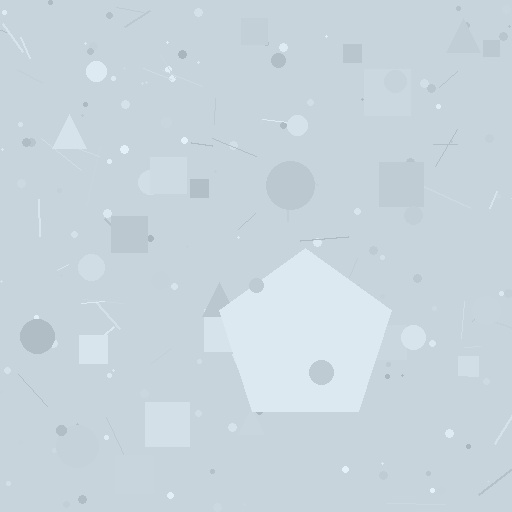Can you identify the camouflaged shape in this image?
The camouflaged shape is a pentagon.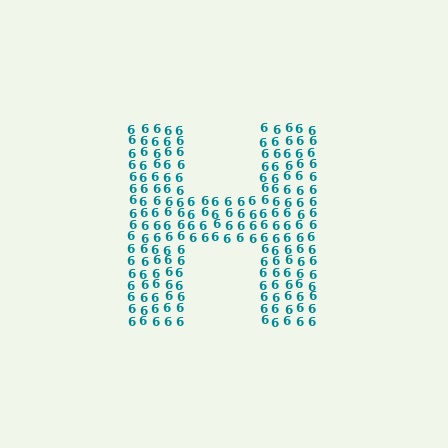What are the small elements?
The small elements are digit 6's.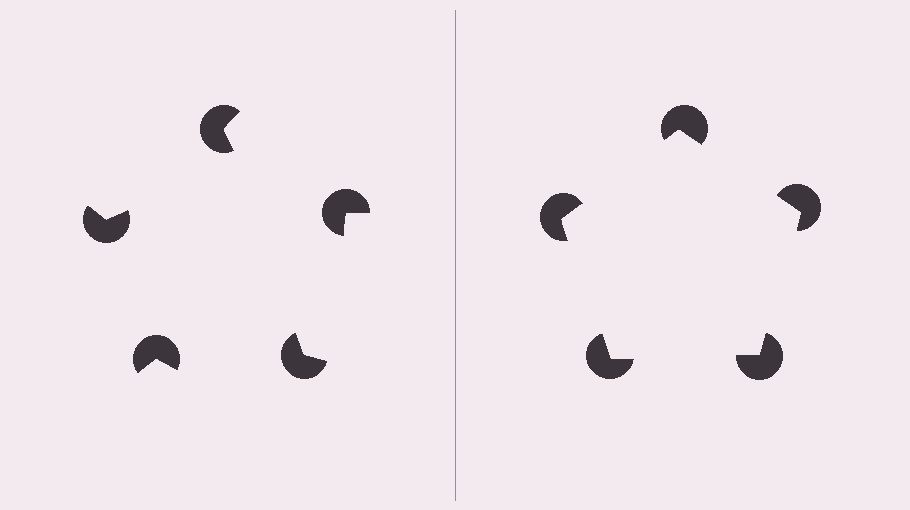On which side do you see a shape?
An illusory pentagon appears on the right side. On the left side the wedge cuts are rotated, so no coherent shape forms.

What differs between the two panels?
The pac-man discs are positioned identically on both sides; only the wedge orientations differ. On the right they align to a pentagon; on the left they are misaligned.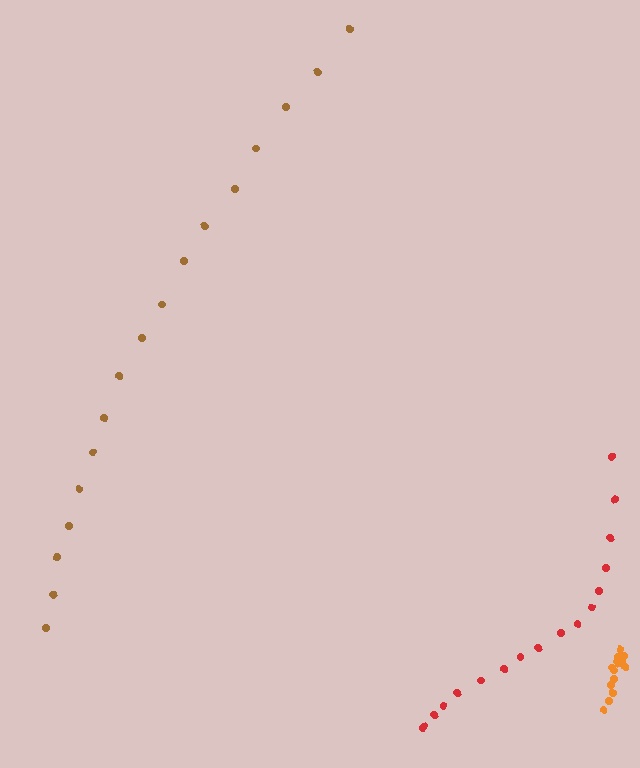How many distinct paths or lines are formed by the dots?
There are 3 distinct paths.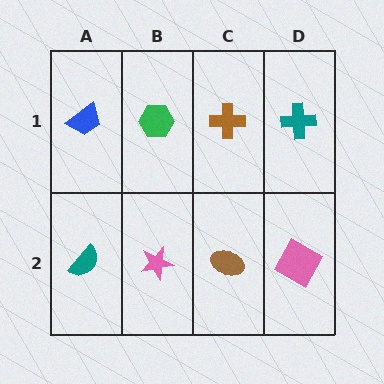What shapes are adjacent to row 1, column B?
A pink star (row 2, column B), a blue trapezoid (row 1, column A), a brown cross (row 1, column C).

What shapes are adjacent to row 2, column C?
A brown cross (row 1, column C), a pink star (row 2, column B), a pink square (row 2, column D).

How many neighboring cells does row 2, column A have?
2.